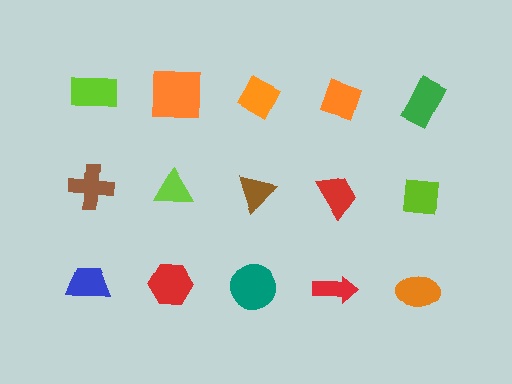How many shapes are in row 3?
5 shapes.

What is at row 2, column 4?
A red trapezoid.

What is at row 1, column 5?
A green rectangle.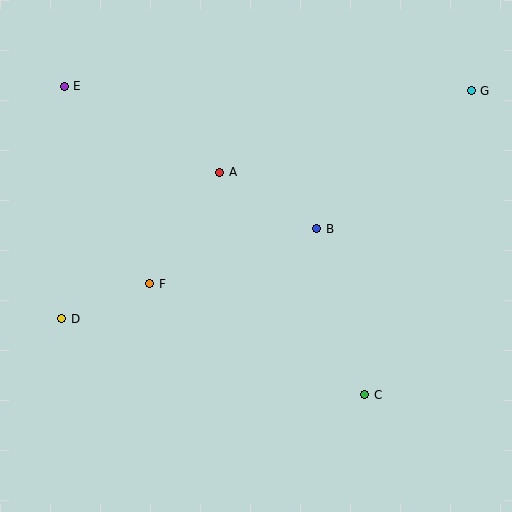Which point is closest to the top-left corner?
Point E is closest to the top-left corner.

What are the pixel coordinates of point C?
Point C is at (365, 395).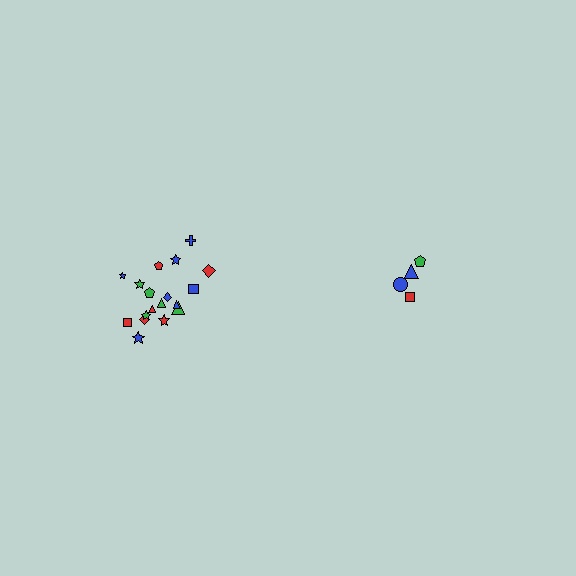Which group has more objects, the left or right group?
The left group.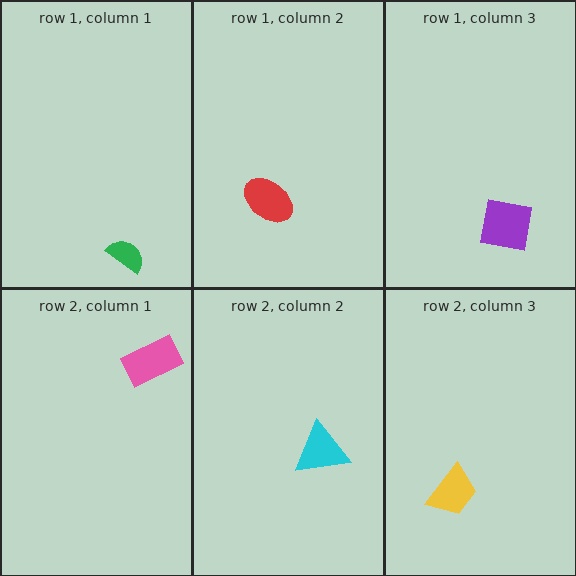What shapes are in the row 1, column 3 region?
The purple square.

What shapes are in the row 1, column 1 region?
The green semicircle.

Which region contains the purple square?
The row 1, column 3 region.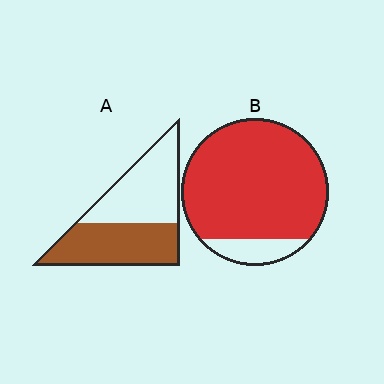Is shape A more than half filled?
Roughly half.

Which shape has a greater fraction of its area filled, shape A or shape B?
Shape B.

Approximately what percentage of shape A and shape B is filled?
A is approximately 50% and B is approximately 90%.